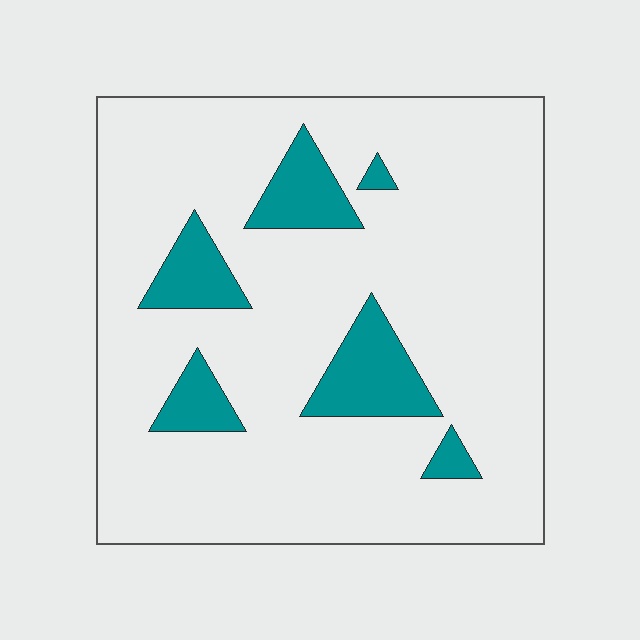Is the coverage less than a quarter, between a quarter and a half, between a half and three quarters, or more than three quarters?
Less than a quarter.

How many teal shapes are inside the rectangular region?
6.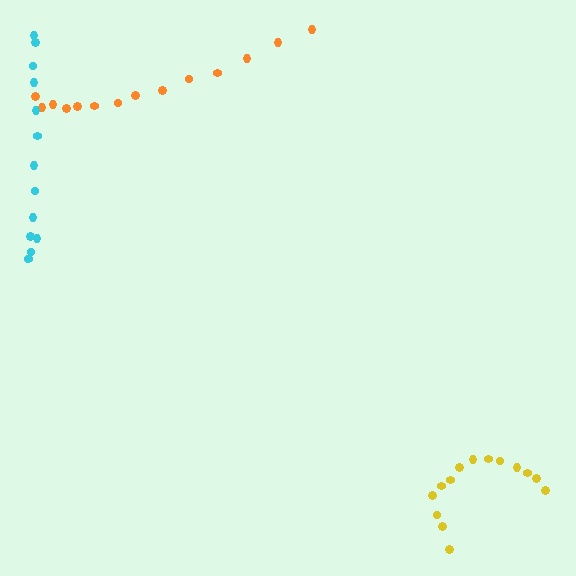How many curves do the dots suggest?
There are 3 distinct paths.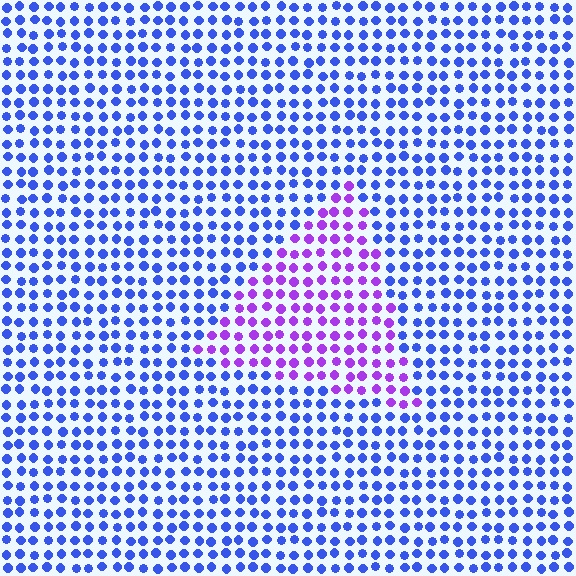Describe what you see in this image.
The image is filled with small blue elements in a uniform arrangement. A triangle-shaped region is visible where the elements are tinted to a slightly different hue, forming a subtle color boundary.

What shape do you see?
I see a triangle.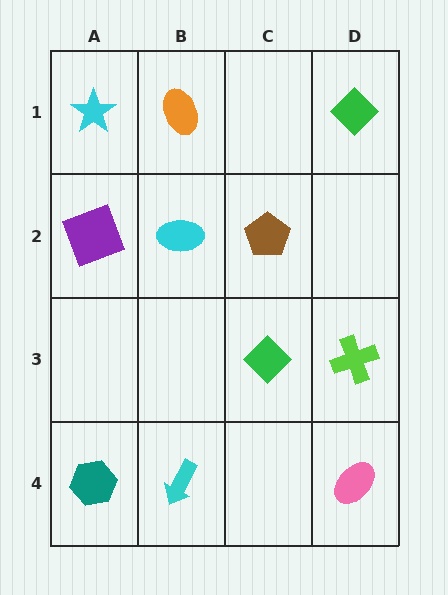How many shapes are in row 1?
3 shapes.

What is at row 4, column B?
A cyan arrow.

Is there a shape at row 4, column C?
No, that cell is empty.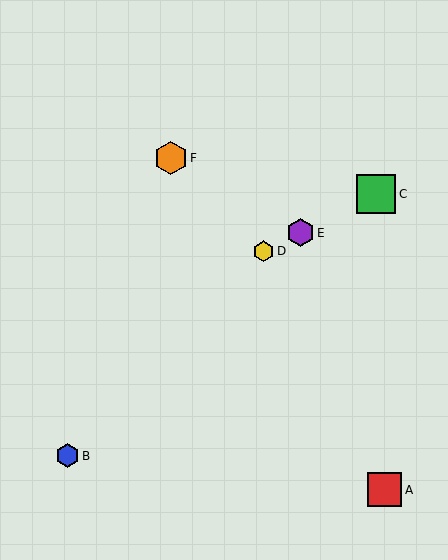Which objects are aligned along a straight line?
Objects C, D, E are aligned along a straight line.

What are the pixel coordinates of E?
Object E is at (300, 233).